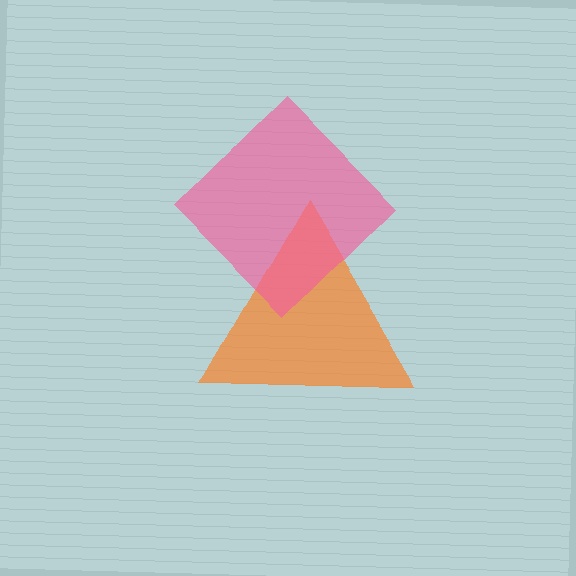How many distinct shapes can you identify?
There are 2 distinct shapes: an orange triangle, a pink diamond.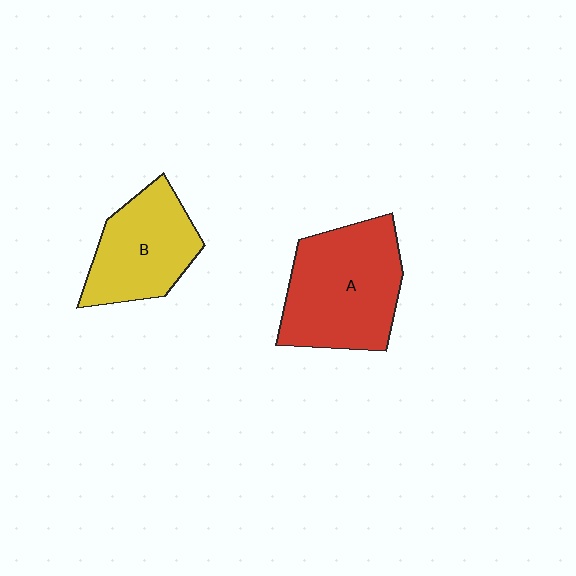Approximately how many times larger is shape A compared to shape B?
Approximately 1.3 times.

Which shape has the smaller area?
Shape B (yellow).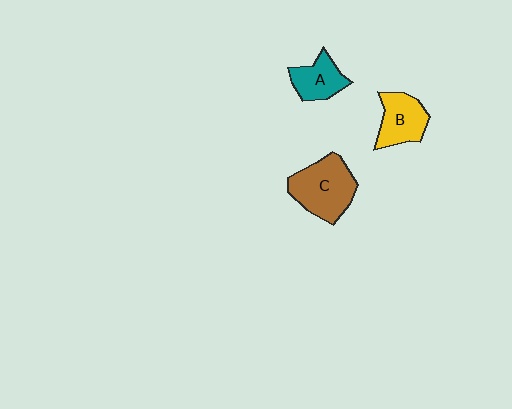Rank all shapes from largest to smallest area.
From largest to smallest: C (brown), B (yellow), A (teal).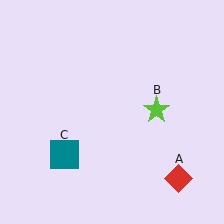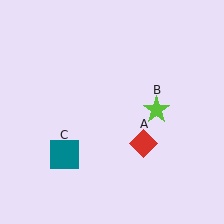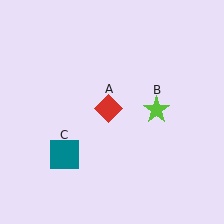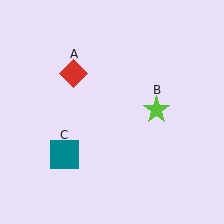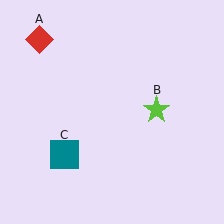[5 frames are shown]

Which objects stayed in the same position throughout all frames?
Lime star (object B) and teal square (object C) remained stationary.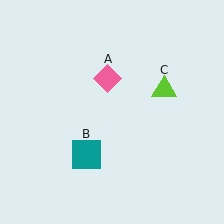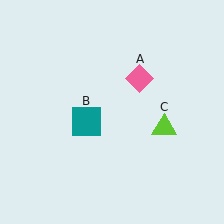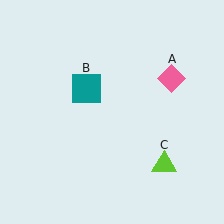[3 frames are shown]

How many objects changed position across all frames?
3 objects changed position: pink diamond (object A), teal square (object B), lime triangle (object C).